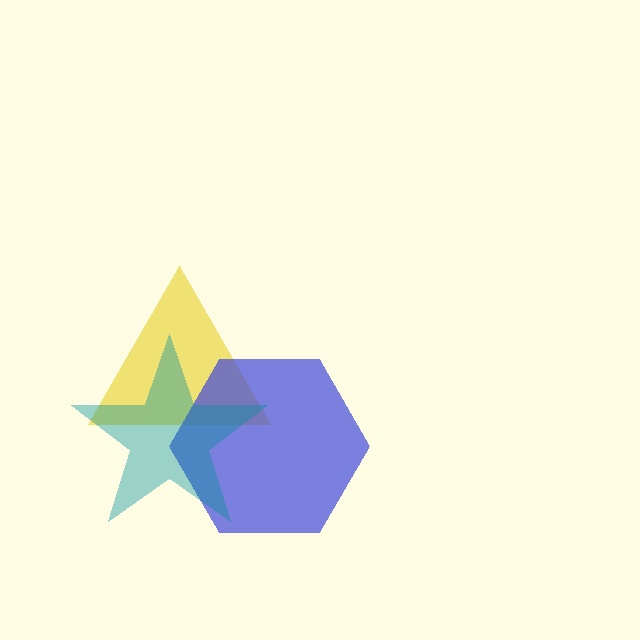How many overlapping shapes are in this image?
There are 3 overlapping shapes in the image.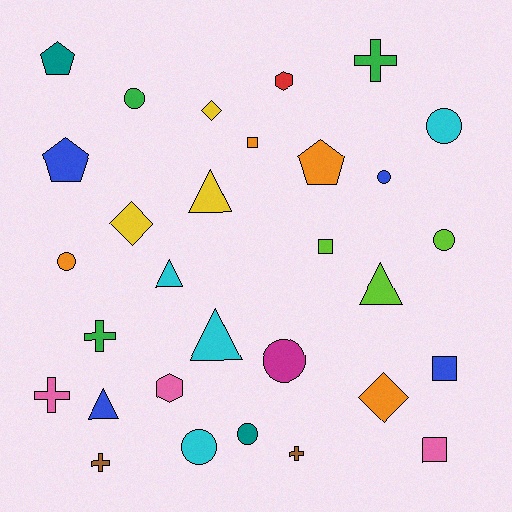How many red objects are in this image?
There is 1 red object.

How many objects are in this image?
There are 30 objects.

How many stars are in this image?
There are no stars.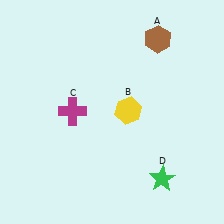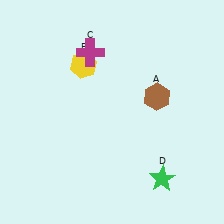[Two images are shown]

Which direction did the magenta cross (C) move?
The magenta cross (C) moved up.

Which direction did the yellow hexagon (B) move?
The yellow hexagon (B) moved up.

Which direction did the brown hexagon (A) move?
The brown hexagon (A) moved down.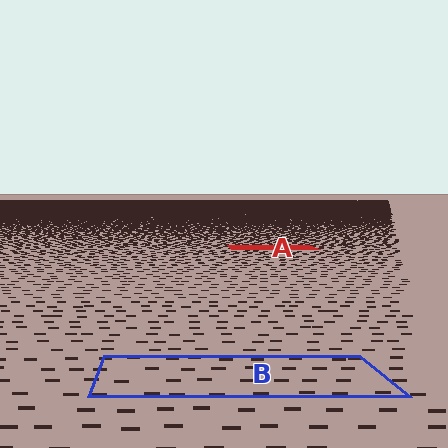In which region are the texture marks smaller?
The texture marks are smaller in region A, because it is farther away.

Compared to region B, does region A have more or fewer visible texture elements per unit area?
Region A has more texture elements per unit area — they are packed more densely because it is farther away.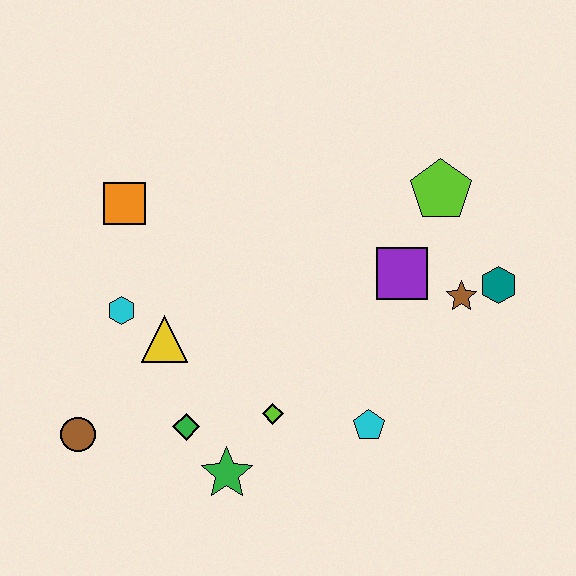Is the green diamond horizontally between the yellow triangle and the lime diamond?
Yes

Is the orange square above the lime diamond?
Yes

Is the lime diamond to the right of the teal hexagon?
No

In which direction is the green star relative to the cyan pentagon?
The green star is to the left of the cyan pentagon.